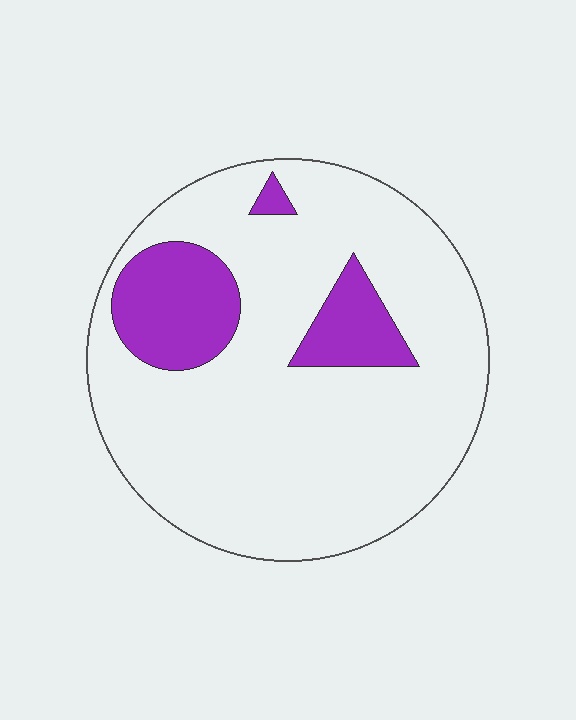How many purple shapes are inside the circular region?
3.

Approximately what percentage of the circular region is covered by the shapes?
Approximately 15%.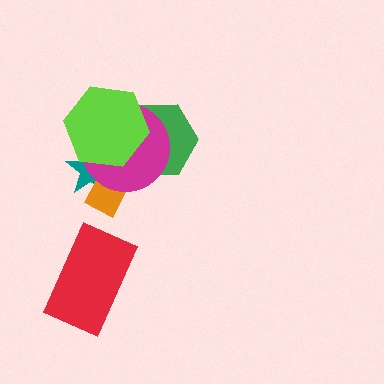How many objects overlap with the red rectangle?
0 objects overlap with the red rectangle.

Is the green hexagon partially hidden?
Yes, it is partially covered by another shape.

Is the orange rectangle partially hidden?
Yes, it is partially covered by another shape.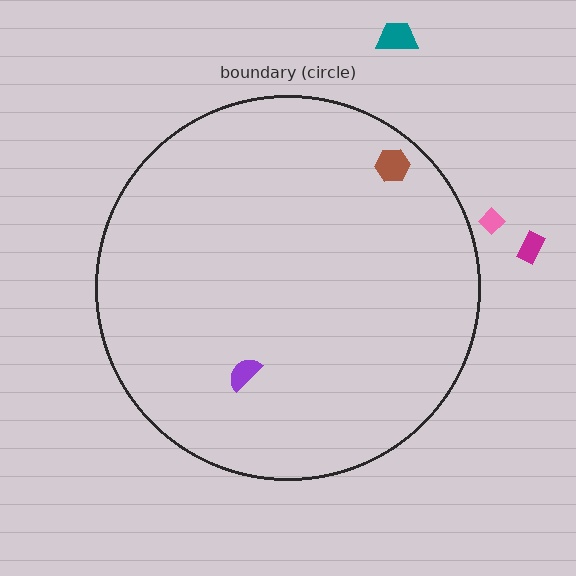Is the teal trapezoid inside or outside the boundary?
Outside.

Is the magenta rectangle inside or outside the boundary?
Outside.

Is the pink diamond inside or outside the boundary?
Outside.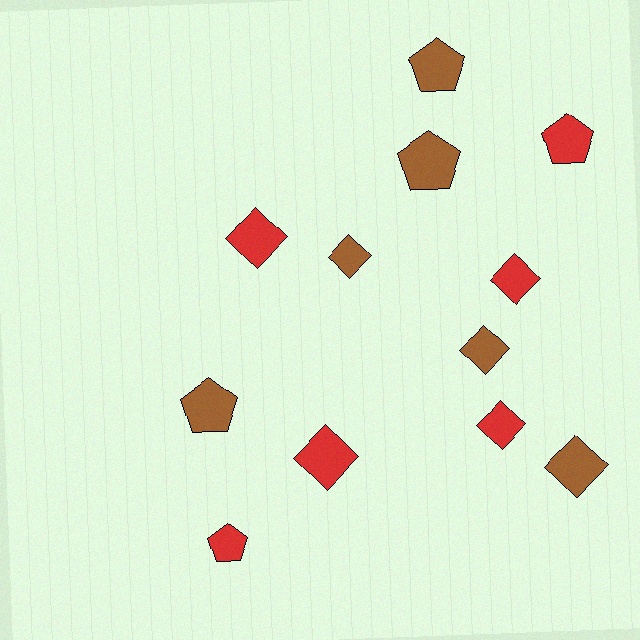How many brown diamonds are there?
There are 3 brown diamonds.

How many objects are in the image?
There are 12 objects.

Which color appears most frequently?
Brown, with 6 objects.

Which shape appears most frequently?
Diamond, with 7 objects.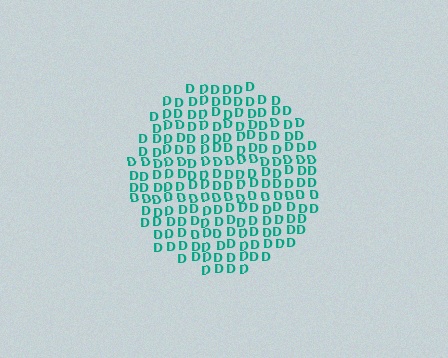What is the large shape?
The large shape is a circle.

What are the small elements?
The small elements are letter D's.